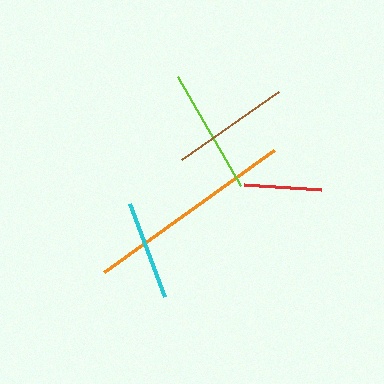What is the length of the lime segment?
The lime segment is approximately 126 pixels long.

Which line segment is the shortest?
The red line is the shortest at approximately 77 pixels.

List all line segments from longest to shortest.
From longest to shortest: orange, lime, brown, cyan, red.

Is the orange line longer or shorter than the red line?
The orange line is longer than the red line.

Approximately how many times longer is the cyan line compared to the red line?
The cyan line is approximately 1.3 times the length of the red line.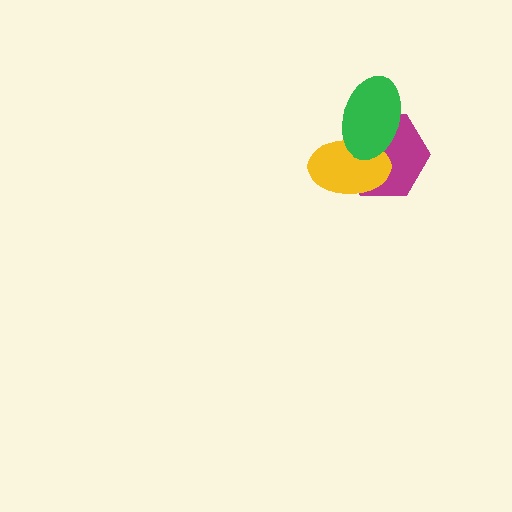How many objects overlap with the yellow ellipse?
2 objects overlap with the yellow ellipse.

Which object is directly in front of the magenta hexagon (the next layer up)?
The yellow ellipse is directly in front of the magenta hexagon.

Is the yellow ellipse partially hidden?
Yes, it is partially covered by another shape.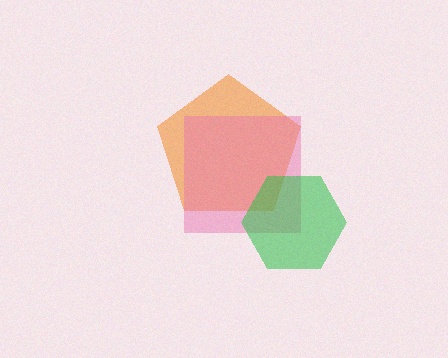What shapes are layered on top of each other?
The layered shapes are: an orange pentagon, a pink square, a green hexagon.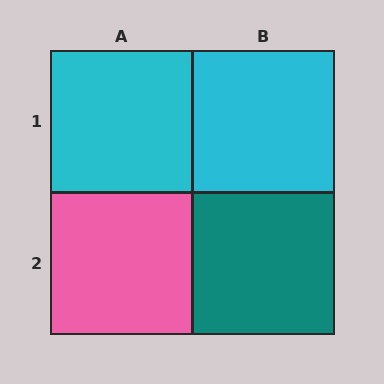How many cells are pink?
1 cell is pink.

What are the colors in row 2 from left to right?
Pink, teal.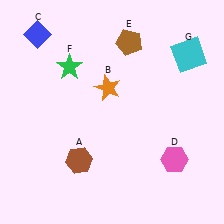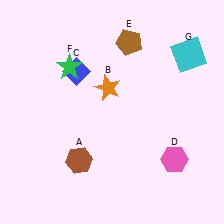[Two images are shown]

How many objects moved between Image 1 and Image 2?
1 object moved between the two images.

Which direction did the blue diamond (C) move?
The blue diamond (C) moved right.